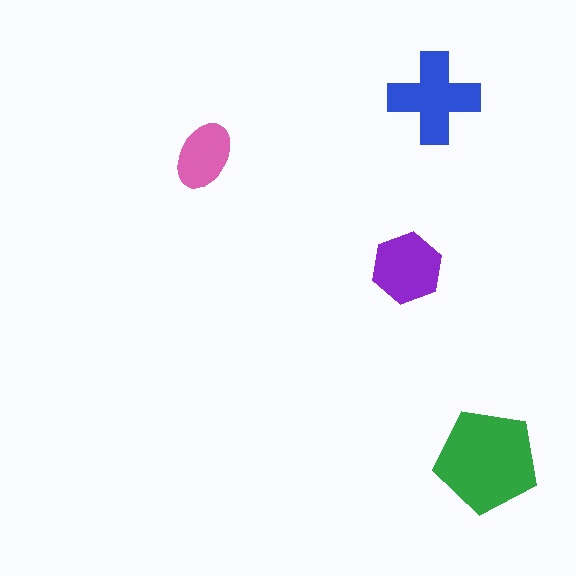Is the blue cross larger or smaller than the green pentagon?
Smaller.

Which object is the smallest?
The pink ellipse.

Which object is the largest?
The green pentagon.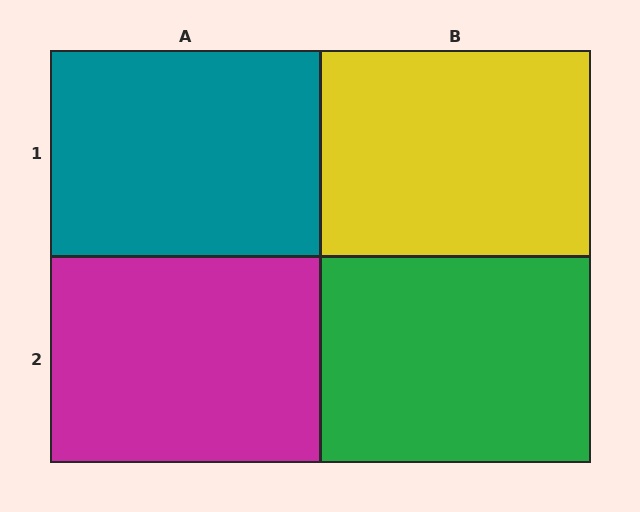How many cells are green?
1 cell is green.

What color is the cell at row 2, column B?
Green.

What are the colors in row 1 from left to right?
Teal, yellow.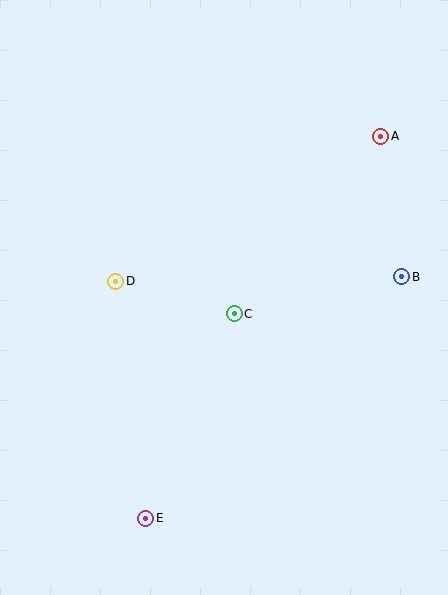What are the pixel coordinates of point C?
Point C is at (234, 314).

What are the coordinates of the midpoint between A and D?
The midpoint between A and D is at (248, 209).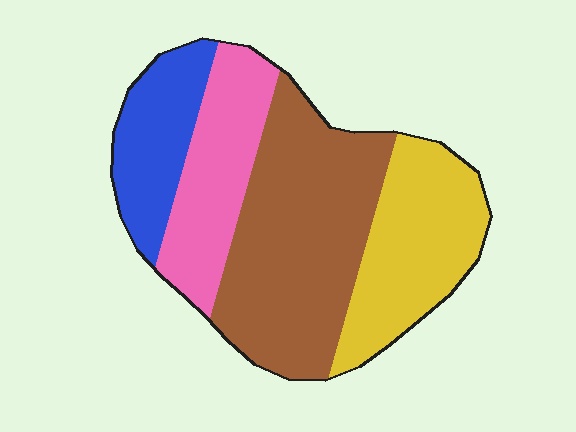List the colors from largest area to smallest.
From largest to smallest: brown, yellow, pink, blue.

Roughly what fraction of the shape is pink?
Pink takes up about one fifth (1/5) of the shape.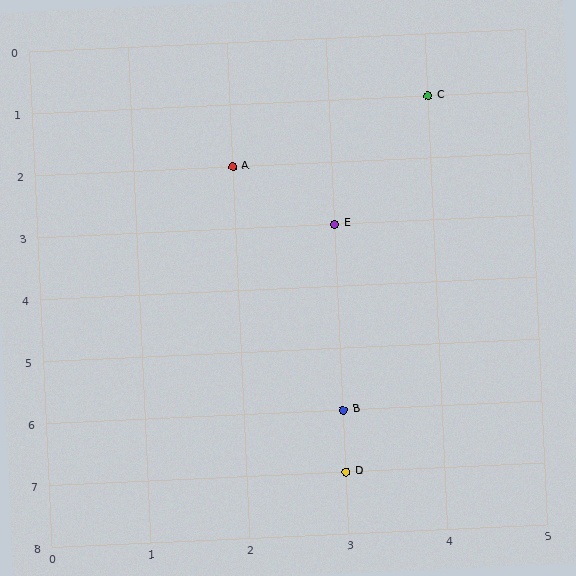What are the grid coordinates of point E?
Point E is at grid coordinates (3, 3).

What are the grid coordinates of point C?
Point C is at grid coordinates (4, 1).